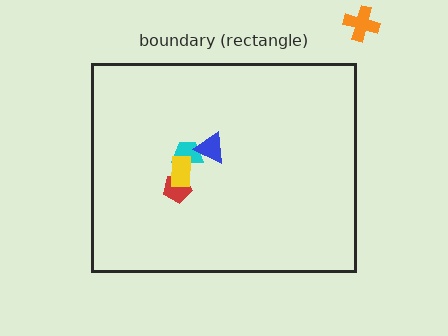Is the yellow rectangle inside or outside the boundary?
Inside.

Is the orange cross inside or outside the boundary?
Outside.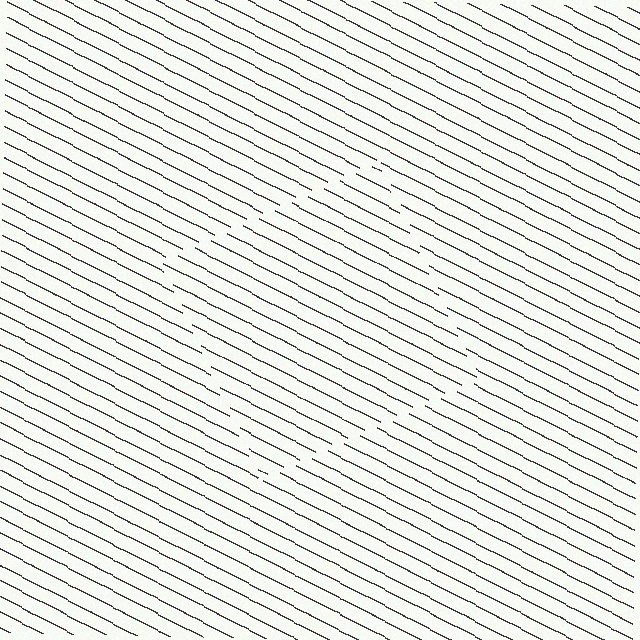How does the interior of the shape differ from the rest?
The interior of the shape contains the same grating, shifted by half a period — the contour is defined by the phase discontinuity where line-ends from the inner and outer gratings abut.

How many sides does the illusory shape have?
4 sides — the line-ends trace a square.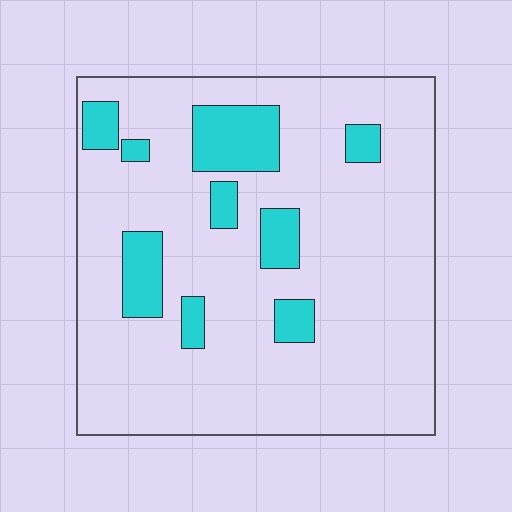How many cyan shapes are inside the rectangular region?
9.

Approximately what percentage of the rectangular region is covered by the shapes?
Approximately 15%.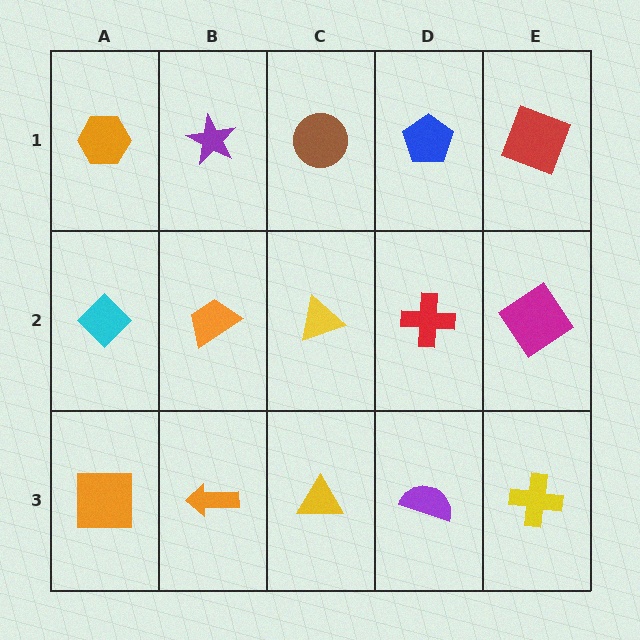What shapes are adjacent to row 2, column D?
A blue pentagon (row 1, column D), a purple semicircle (row 3, column D), a yellow triangle (row 2, column C), a magenta diamond (row 2, column E).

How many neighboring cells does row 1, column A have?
2.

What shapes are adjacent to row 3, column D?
A red cross (row 2, column D), a yellow triangle (row 3, column C), a yellow cross (row 3, column E).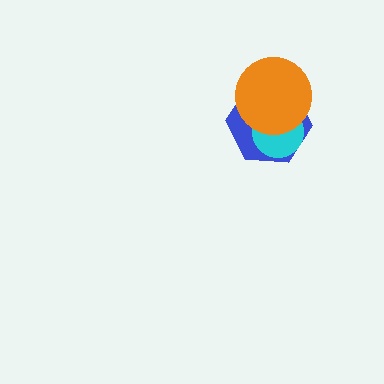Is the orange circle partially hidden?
No, no other shape covers it.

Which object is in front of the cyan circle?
The orange circle is in front of the cyan circle.